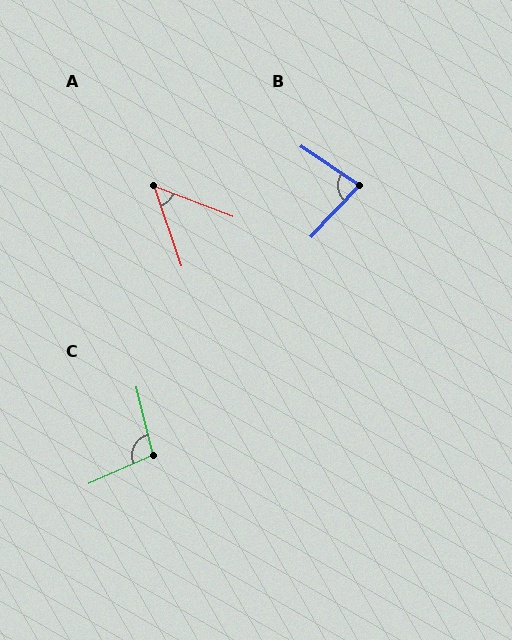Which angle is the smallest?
A, at approximately 50 degrees.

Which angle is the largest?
C, at approximately 100 degrees.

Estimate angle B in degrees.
Approximately 80 degrees.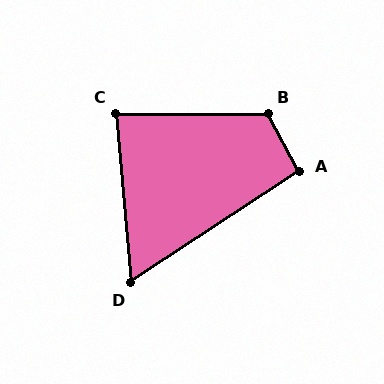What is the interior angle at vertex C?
Approximately 85 degrees (acute).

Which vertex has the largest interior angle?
B, at approximately 118 degrees.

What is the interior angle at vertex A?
Approximately 95 degrees (obtuse).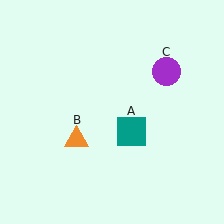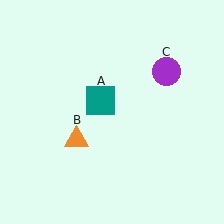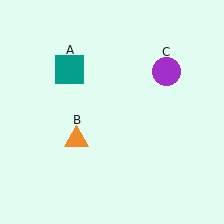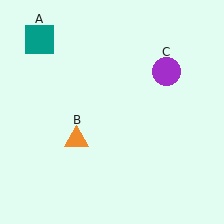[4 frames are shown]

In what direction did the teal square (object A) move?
The teal square (object A) moved up and to the left.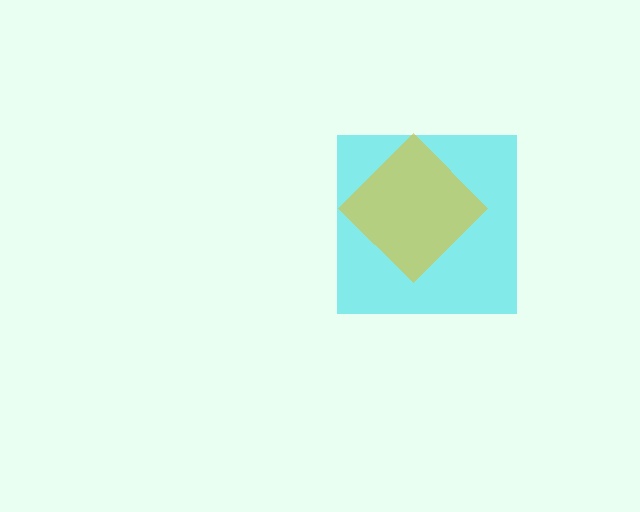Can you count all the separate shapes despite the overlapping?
Yes, there are 2 separate shapes.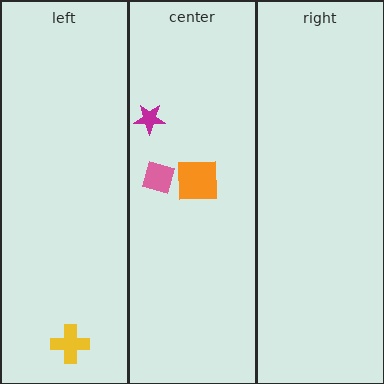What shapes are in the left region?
The yellow cross.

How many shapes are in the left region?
1.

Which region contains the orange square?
The center region.